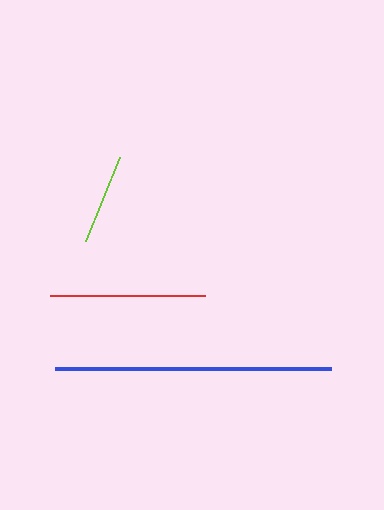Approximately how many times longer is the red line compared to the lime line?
The red line is approximately 1.7 times the length of the lime line.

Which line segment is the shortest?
The lime line is the shortest at approximately 91 pixels.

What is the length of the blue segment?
The blue segment is approximately 277 pixels long.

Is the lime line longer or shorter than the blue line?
The blue line is longer than the lime line.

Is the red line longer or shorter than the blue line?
The blue line is longer than the red line.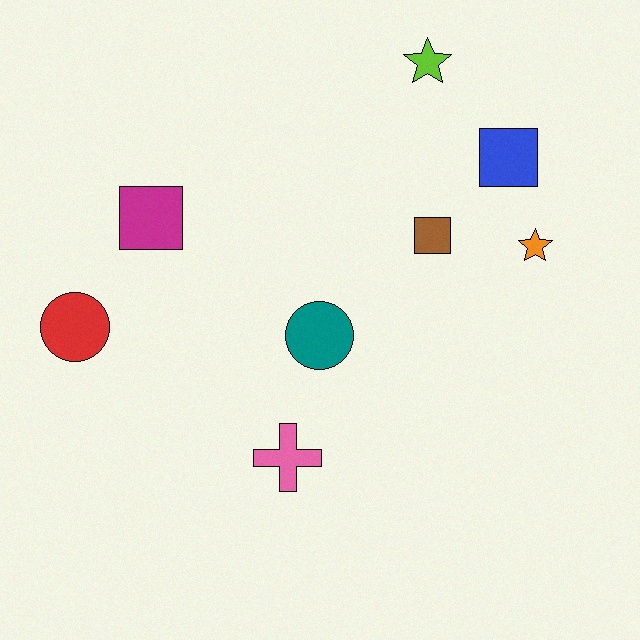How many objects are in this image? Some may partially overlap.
There are 8 objects.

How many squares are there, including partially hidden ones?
There are 3 squares.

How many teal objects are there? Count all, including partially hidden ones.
There is 1 teal object.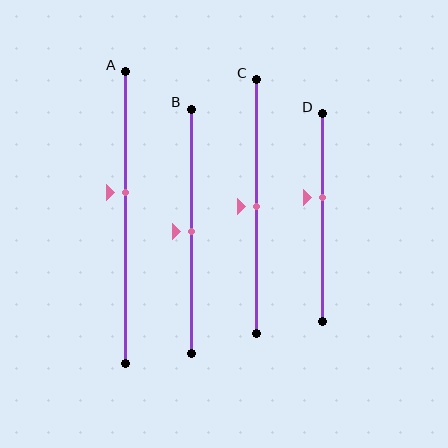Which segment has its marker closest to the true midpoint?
Segment B has its marker closest to the true midpoint.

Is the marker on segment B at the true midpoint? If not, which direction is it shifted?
Yes, the marker on segment B is at the true midpoint.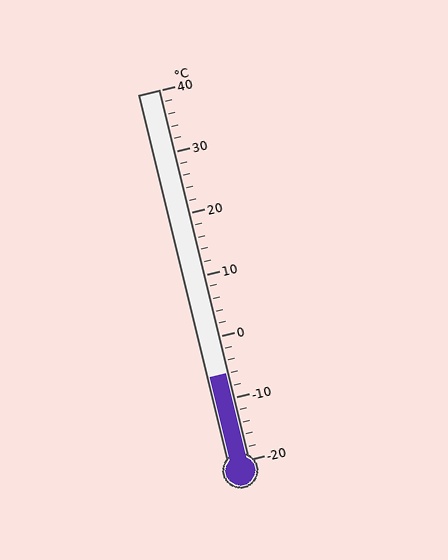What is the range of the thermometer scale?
The thermometer scale ranges from -20°C to 40°C.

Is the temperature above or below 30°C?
The temperature is below 30°C.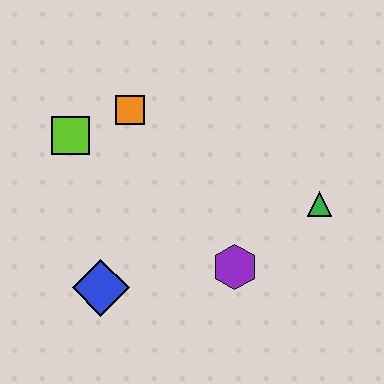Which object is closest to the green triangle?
The purple hexagon is closest to the green triangle.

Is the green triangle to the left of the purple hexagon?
No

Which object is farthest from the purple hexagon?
The lime square is farthest from the purple hexagon.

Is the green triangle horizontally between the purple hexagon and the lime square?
No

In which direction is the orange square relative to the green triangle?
The orange square is to the left of the green triangle.